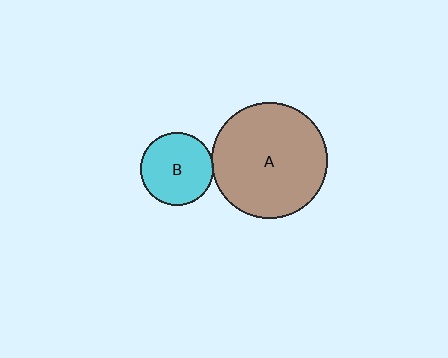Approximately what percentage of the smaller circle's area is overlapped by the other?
Approximately 5%.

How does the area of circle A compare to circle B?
Approximately 2.5 times.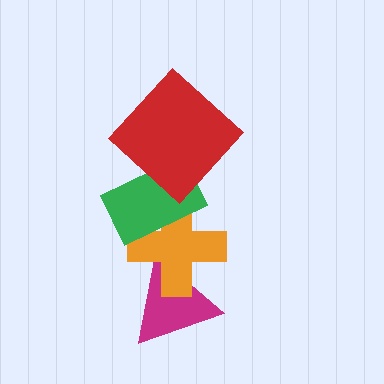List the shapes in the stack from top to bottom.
From top to bottom: the red diamond, the green rectangle, the orange cross, the magenta triangle.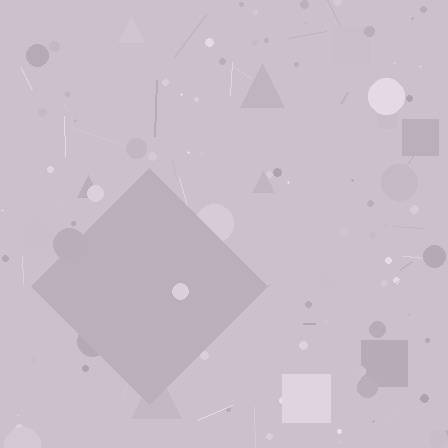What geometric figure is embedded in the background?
A diamond is embedded in the background.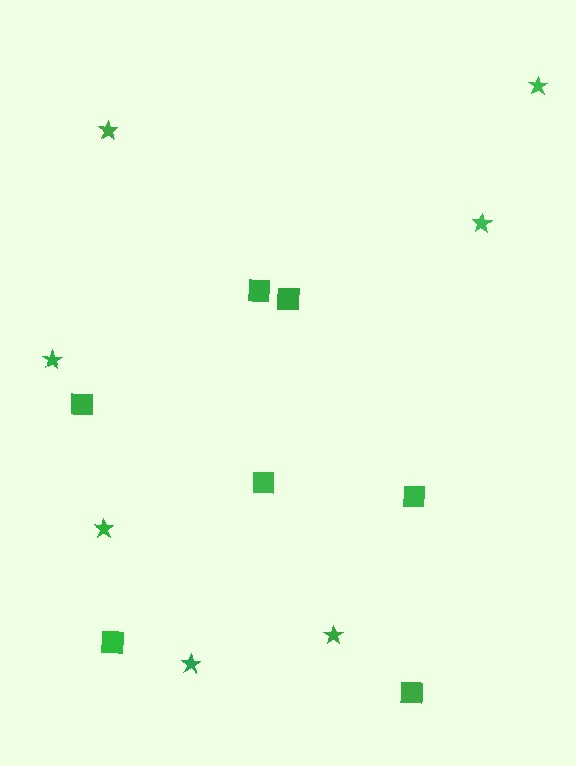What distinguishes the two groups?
There are 2 groups: one group of squares (7) and one group of stars (7).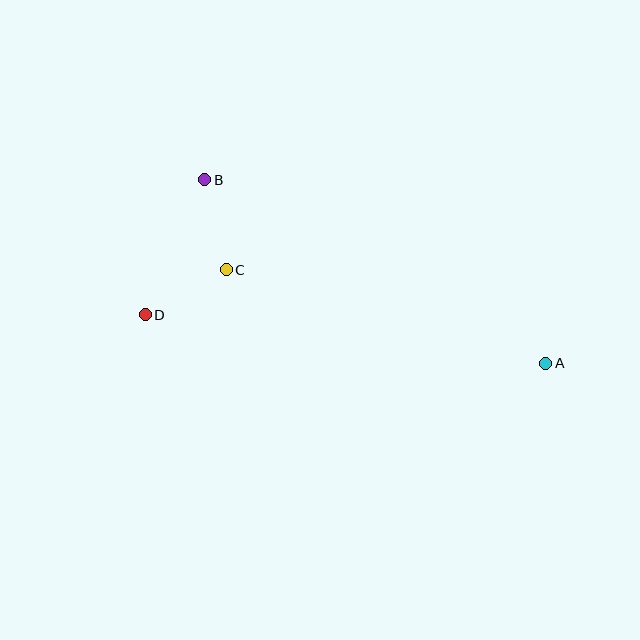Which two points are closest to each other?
Points B and C are closest to each other.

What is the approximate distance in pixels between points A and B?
The distance between A and B is approximately 388 pixels.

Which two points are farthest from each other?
Points A and D are farthest from each other.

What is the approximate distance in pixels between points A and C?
The distance between A and C is approximately 333 pixels.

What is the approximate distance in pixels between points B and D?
The distance between B and D is approximately 148 pixels.